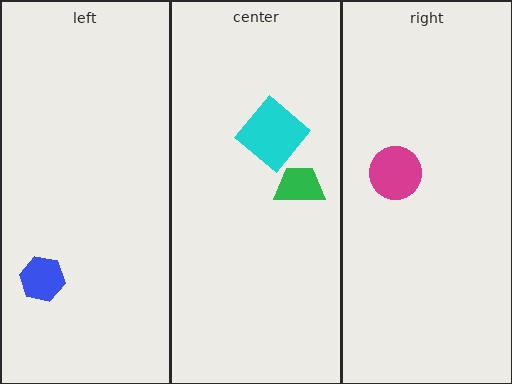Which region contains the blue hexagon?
The left region.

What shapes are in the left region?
The blue hexagon.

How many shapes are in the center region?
2.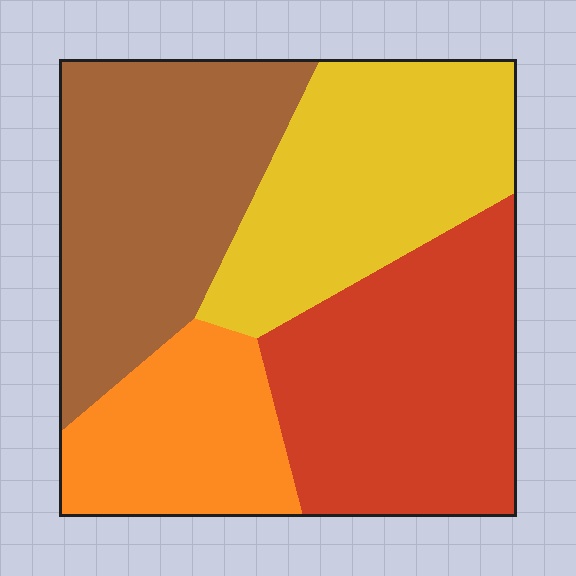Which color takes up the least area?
Orange, at roughly 15%.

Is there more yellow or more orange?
Yellow.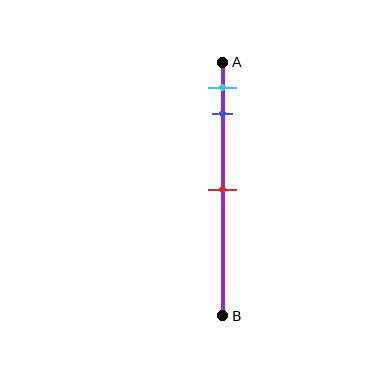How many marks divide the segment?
There are 3 marks dividing the segment.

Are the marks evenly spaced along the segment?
No, the marks are not evenly spaced.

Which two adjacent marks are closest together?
The cyan and blue marks are the closest adjacent pair.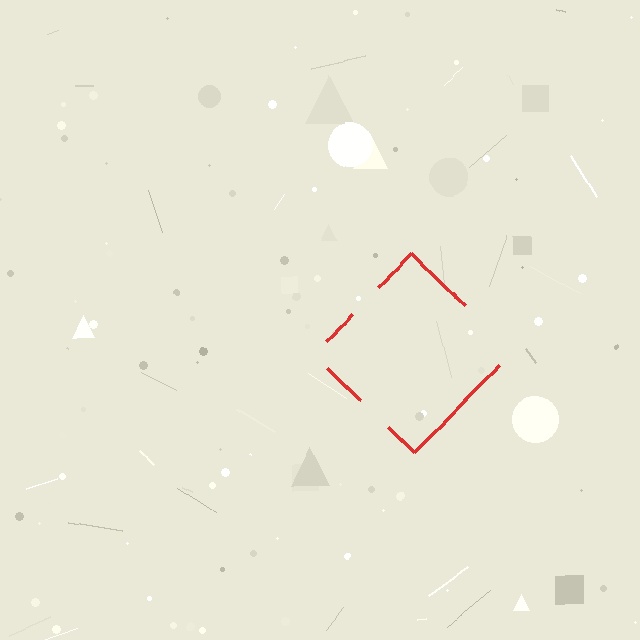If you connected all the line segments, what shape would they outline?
They would outline a diamond.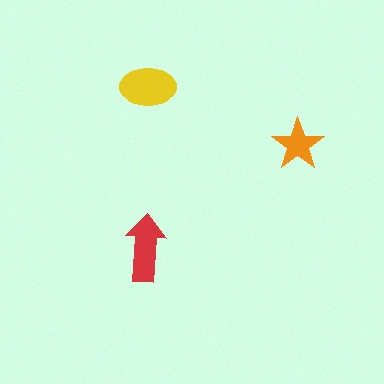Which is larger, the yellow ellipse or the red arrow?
The yellow ellipse.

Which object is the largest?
The yellow ellipse.